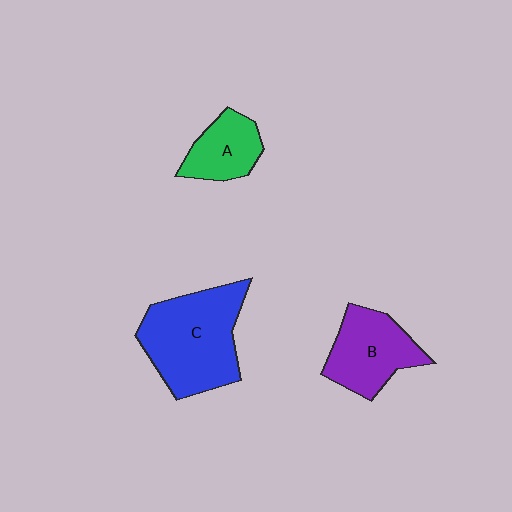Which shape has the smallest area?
Shape A (green).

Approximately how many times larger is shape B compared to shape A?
Approximately 1.4 times.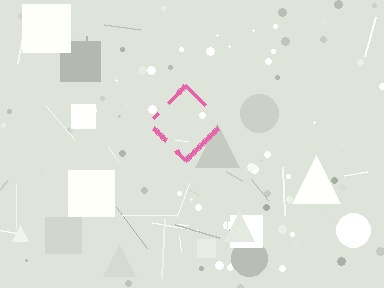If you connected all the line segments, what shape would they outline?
They would outline a diamond.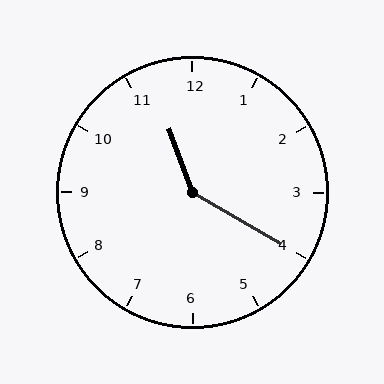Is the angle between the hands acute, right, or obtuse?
It is obtuse.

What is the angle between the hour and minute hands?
Approximately 140 degrees.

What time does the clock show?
11:20.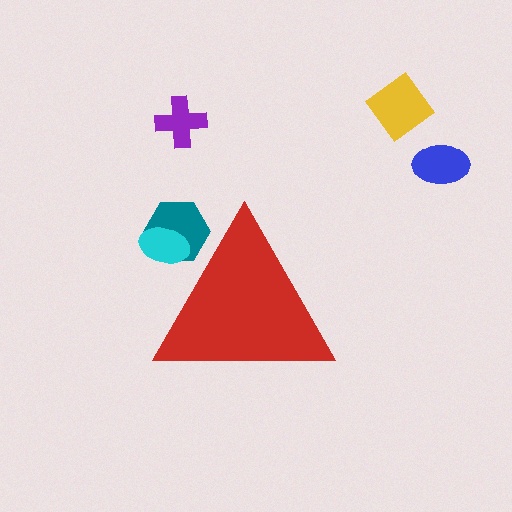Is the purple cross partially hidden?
No, the purple cross is fully visible.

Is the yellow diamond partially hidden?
No, the yellow diamond is fully visible.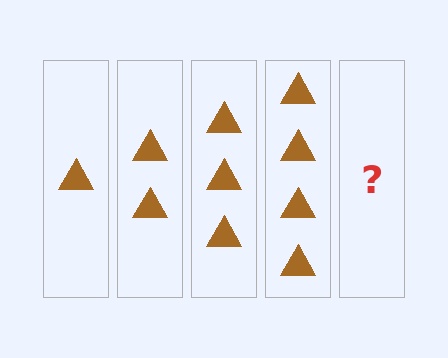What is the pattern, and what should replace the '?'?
The pattern is that each step adds one more triangle. The '?' should be 5 triangles.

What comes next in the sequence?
The next element should be 5 triangles.